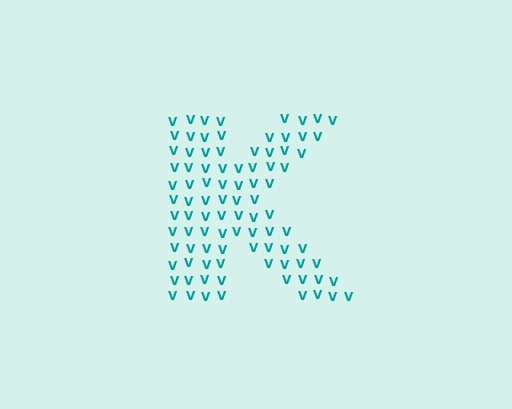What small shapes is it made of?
It is made of small letter V's.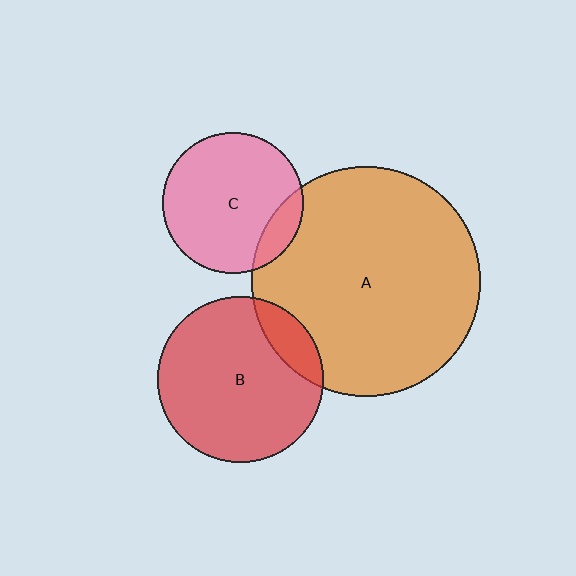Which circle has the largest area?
Circle A (orange).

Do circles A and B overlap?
Yes.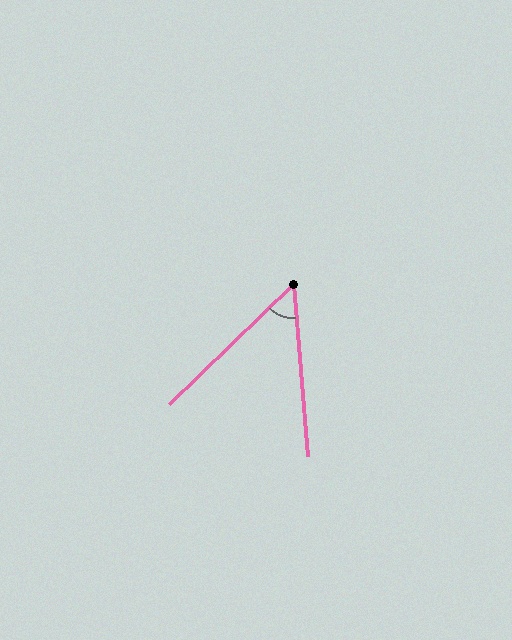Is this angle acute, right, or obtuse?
It is acute.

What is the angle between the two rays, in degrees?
Approximately 51 degrees.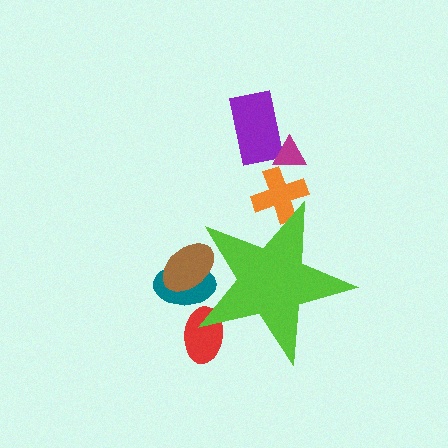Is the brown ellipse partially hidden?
Yes, the brown ellipse is partially hidden behind the lime star.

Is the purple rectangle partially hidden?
No, the purple rectangle is fully visible.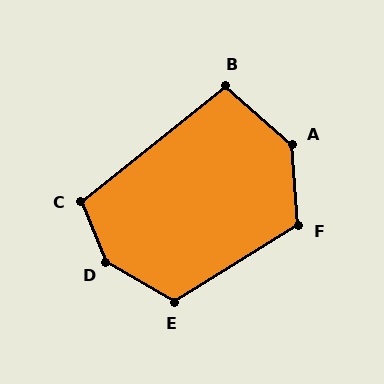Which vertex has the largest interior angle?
D, at approximately 142 degrees.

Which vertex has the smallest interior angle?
B, at approximately 100 degrees.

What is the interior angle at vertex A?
Approximately 135 degrees (obtuse).